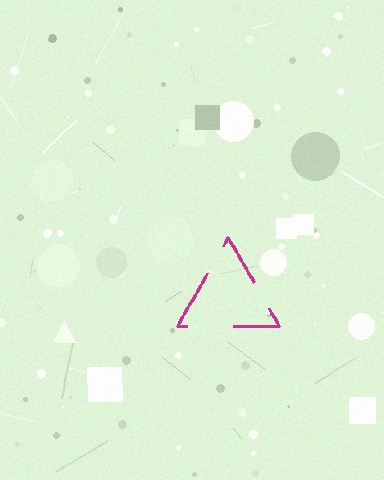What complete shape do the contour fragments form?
The contour fragments form a triangle.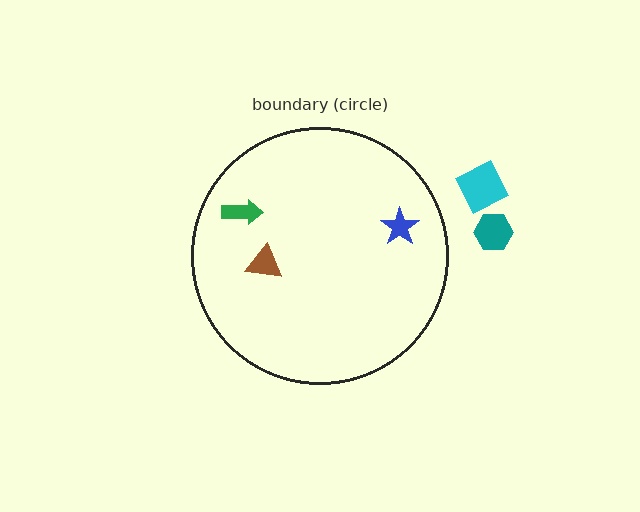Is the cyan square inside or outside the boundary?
Outside.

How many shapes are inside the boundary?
3 inside, 2 outside.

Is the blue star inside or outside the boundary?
Inside.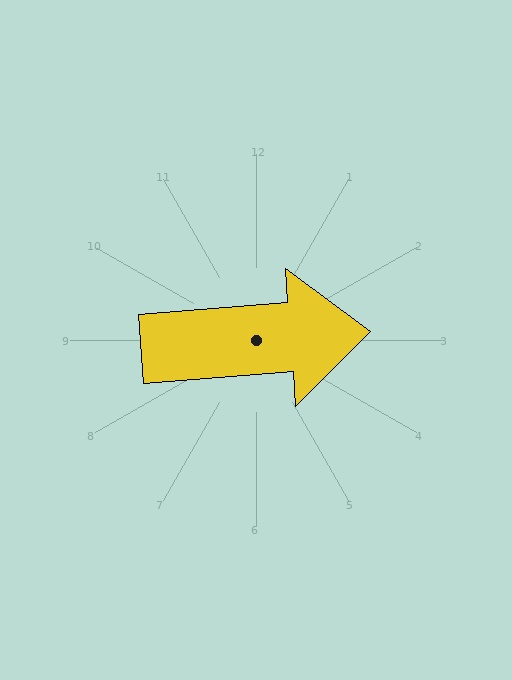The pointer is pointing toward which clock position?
Roughly 3 o'clock.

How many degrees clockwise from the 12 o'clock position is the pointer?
Approximately 86 degrees.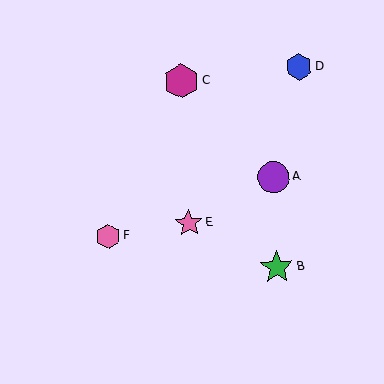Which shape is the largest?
The magenta hexagon (labeled C) is the largest.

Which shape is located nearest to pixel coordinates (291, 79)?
The blue hexagon (labeled D) at (299, 67) is nearest to that location.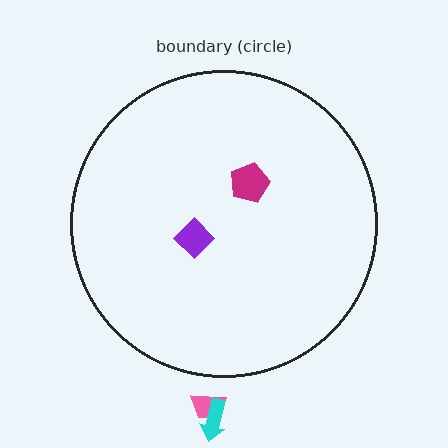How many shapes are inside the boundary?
2 inside, 2 outside.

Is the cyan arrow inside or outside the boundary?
Outside.